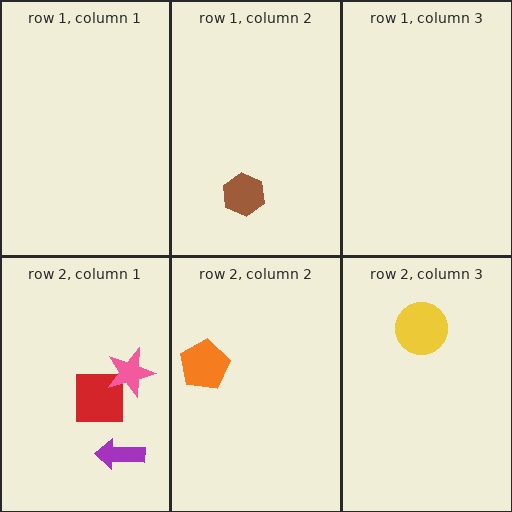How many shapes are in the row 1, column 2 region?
1.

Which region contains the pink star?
The row 2, column 1 region.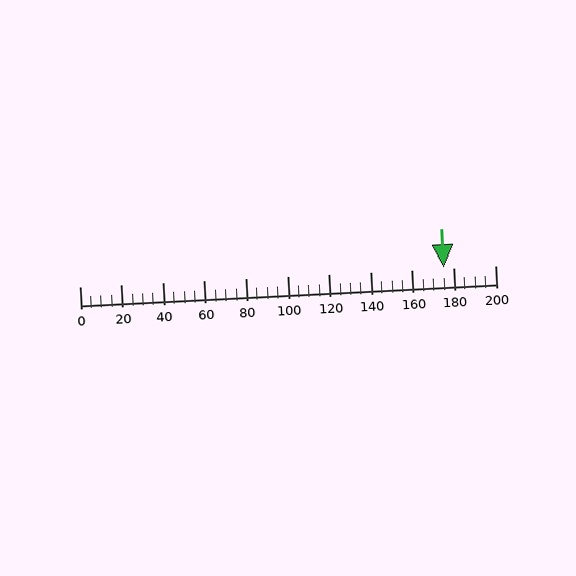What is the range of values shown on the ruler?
The ruler shows values from 0 to 200.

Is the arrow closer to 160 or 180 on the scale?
The arrow is closer to 180.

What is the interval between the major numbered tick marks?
The major tick marks are spaced 20 units apart.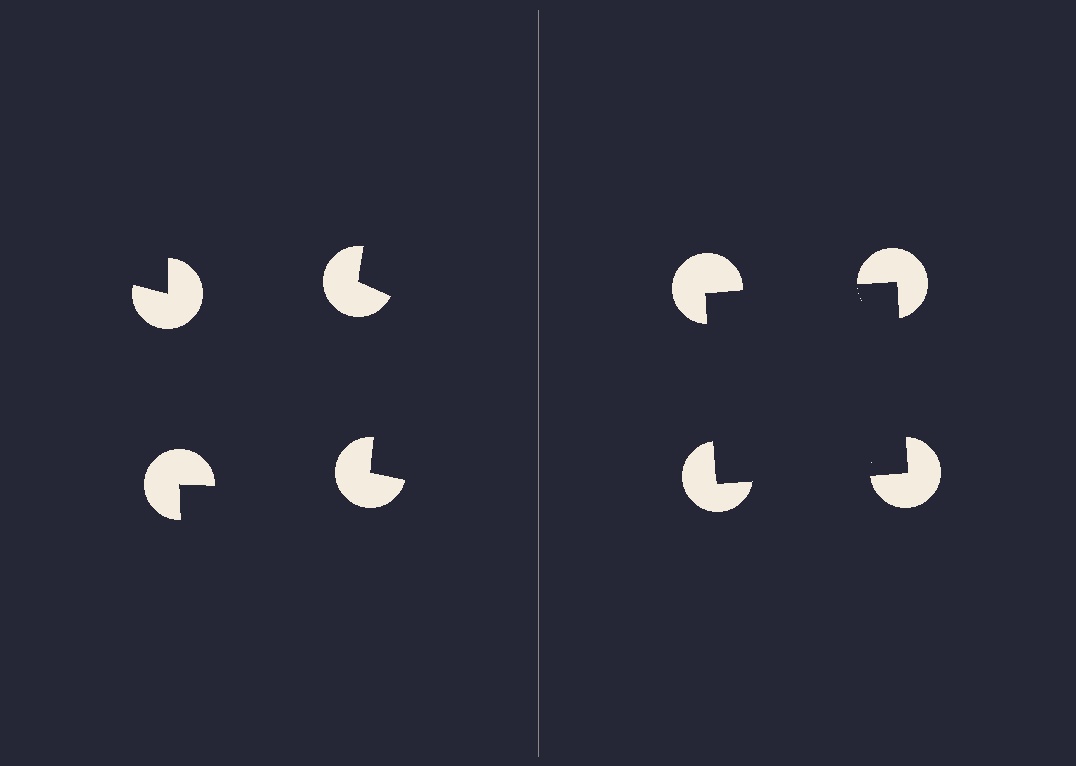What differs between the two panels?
The pac-man discs are positioned identically on both sides; only the wedge orientations differ. On the right they align to a square; on the left they are misaligned.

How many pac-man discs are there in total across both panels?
8 — 4 on each side.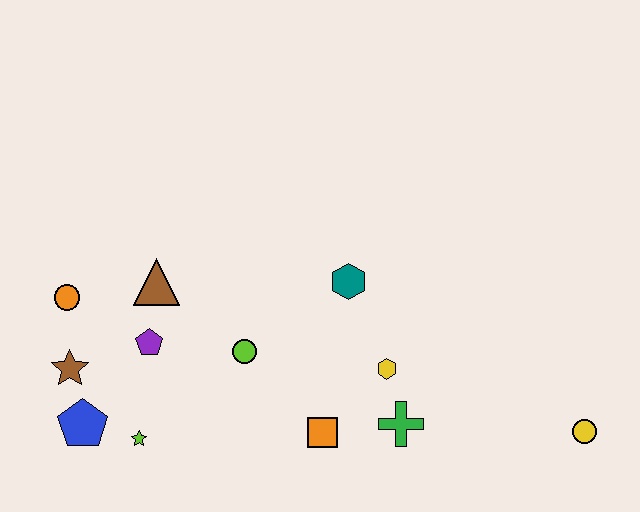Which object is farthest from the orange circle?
The yellow circle is farthest from the orange circle.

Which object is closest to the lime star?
The blue pentagon is closest to the lime star.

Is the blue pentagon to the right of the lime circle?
No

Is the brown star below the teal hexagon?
Yes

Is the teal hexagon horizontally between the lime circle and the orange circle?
No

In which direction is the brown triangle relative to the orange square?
The brown triangle is to the left of the orange square.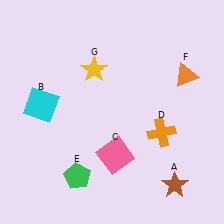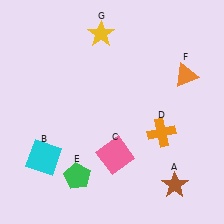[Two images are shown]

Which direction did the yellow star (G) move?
The yellow star (G) moved up.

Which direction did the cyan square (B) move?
The cyan square (B) moved down.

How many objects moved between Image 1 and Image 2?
2 objects moved between the two images.